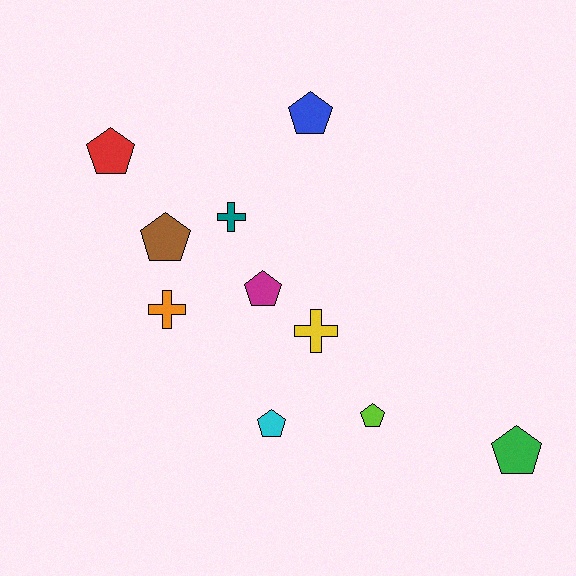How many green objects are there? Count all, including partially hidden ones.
There is 1 green object.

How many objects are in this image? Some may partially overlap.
There are 10 objects.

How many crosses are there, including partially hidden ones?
There are 3 crosses.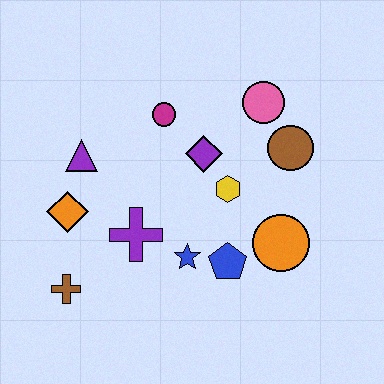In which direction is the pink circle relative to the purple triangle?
The pink circle is to the right of the purple triangle.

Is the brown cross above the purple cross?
No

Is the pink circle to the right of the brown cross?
Yes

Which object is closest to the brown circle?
The pink circle is closest to the brown circle.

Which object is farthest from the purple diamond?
The brown cross is farthest from the purple diamond.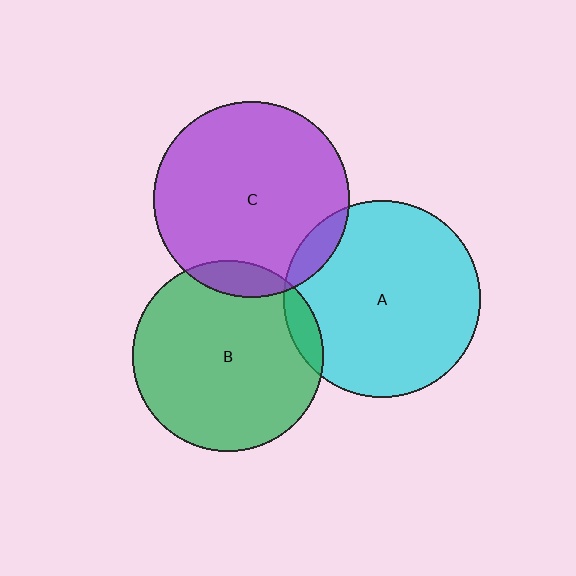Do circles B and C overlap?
Yes.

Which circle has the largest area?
Circle A (cyan).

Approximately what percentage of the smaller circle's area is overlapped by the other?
Approximately 10%.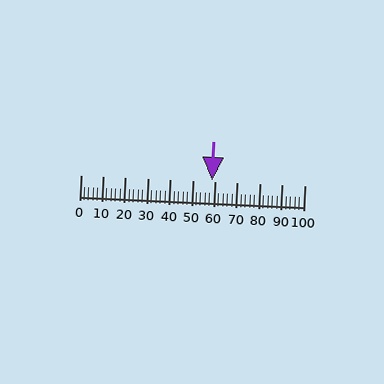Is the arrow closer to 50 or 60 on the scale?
The arrow is closer to 60.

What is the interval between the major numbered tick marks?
The major tick marks are spaced 10 units apart.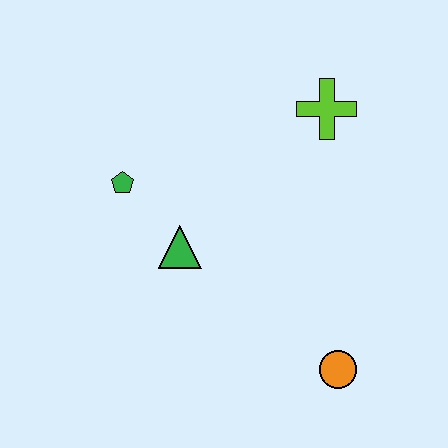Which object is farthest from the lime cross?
The orange circle is farthest from the lime cross.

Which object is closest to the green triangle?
The green pentagon is closest to the green triangle.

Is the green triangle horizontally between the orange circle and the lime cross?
No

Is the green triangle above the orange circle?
Yes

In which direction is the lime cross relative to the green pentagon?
The lime cross is to the right of the green pentagon.